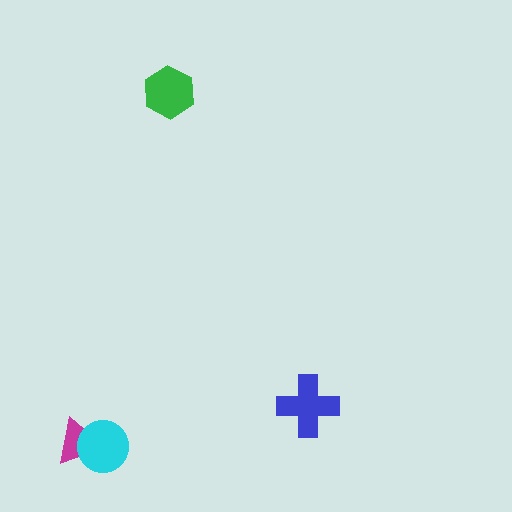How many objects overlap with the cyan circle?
1 object overlaps with the cyan circle.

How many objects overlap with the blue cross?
0 objects overlap with the blue cross.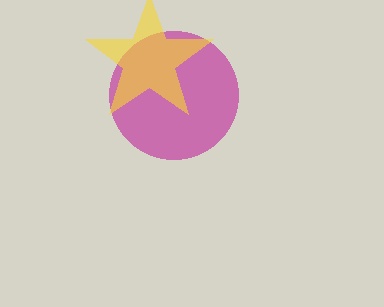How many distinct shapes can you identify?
There are 2 distinct shapes: a magenta circle, a yellow star.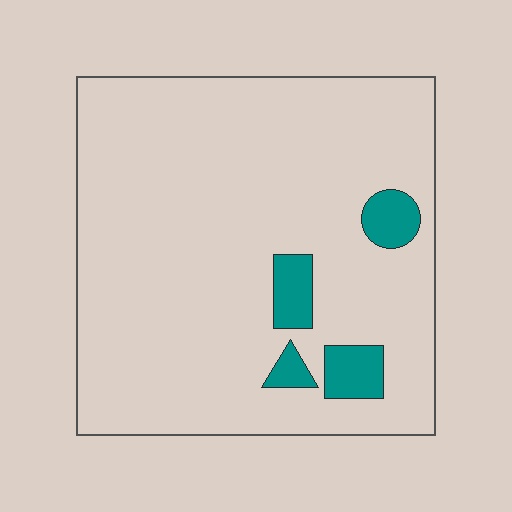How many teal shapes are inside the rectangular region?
4.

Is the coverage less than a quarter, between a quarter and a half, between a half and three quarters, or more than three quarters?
Less than a quarter.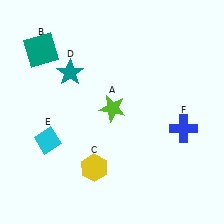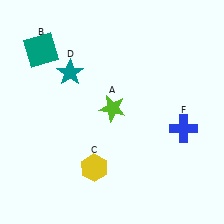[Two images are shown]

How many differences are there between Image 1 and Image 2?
There is 1 difference between the two images.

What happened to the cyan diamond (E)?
The cyan diamond (E) was removed in Image 2. It was in the bottom-left area of Image 1.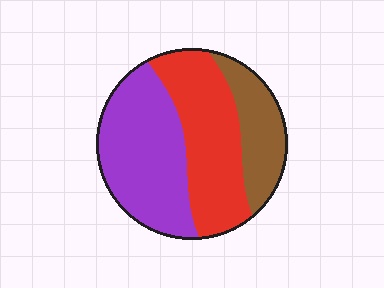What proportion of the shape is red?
Red takes up about three eighths (3/8) of the shape.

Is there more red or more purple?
Purple.